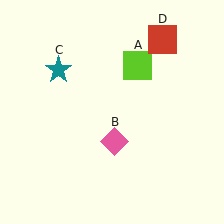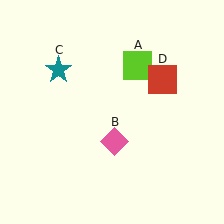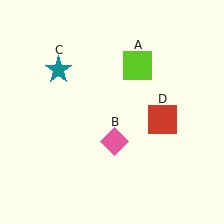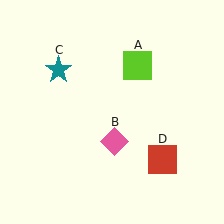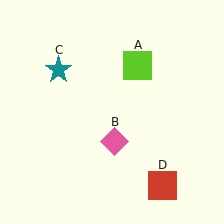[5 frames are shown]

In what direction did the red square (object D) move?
The red square (object D) moved down.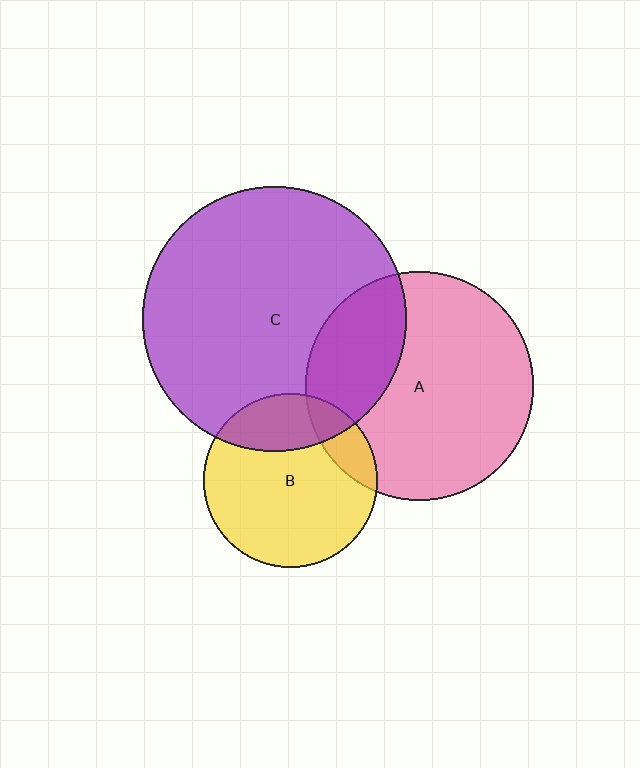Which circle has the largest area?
Circle C (purple).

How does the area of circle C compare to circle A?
Approximately 1.3 times.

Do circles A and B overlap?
Yes.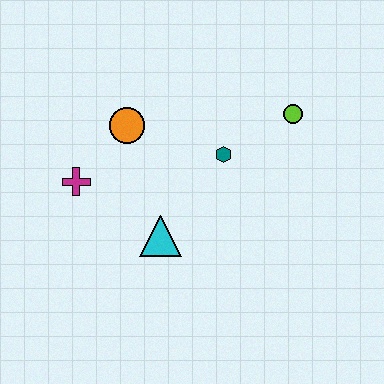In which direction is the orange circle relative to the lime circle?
The orange circle is to the left of the lime circle.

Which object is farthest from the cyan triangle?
The lime circle is farthest from the cyan triangle.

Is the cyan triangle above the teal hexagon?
No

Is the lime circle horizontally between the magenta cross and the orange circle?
No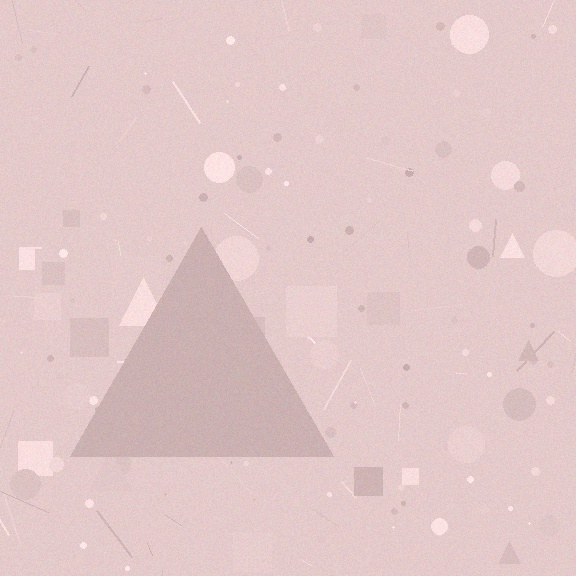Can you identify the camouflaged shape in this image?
The camouflaged shape is a triangle.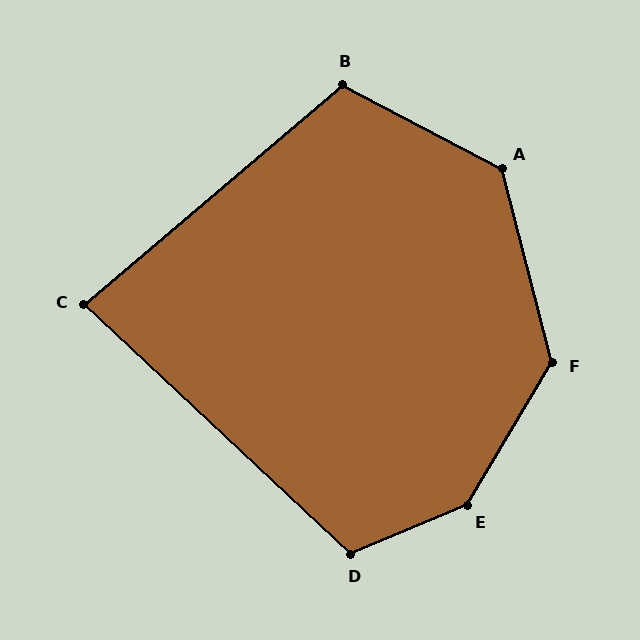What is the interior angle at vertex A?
Approximately 133 degrees (obtuse).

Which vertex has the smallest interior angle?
C, at approximately 84 degrees.